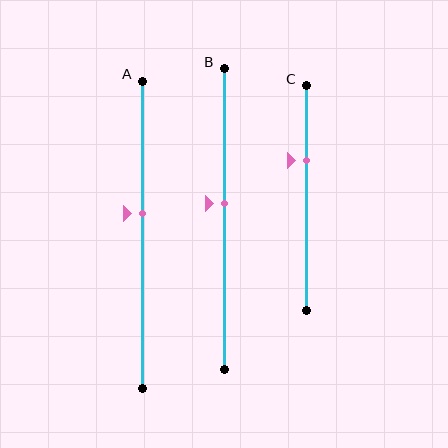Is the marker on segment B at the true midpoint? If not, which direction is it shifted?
No, the marker on segment B is shifted upward by about 5% of the segment length.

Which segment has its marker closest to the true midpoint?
Segment B has its marker closest to the true midpoint.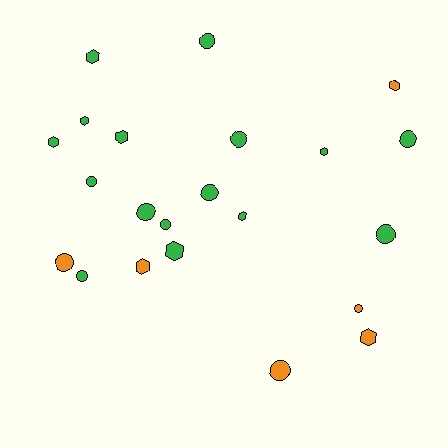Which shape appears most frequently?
Circle, with 12 objects.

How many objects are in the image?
There are 22 objects.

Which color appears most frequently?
Green, with 16 objects.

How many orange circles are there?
There are 3 orange circles.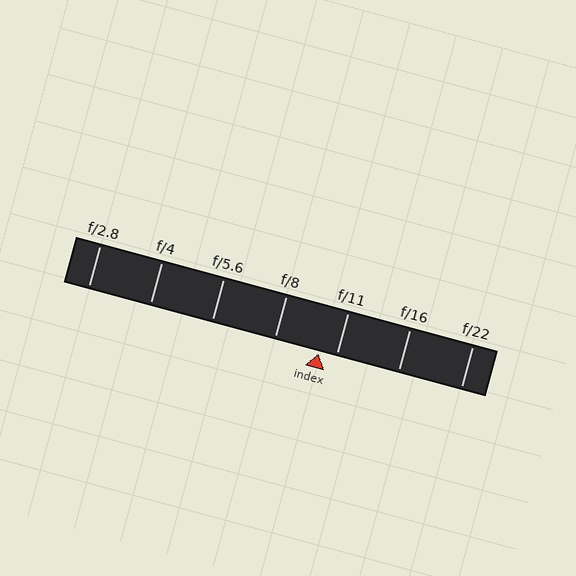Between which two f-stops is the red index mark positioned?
The index mark is between f/8 and f/11.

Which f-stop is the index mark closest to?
The index mark is closest to f/11.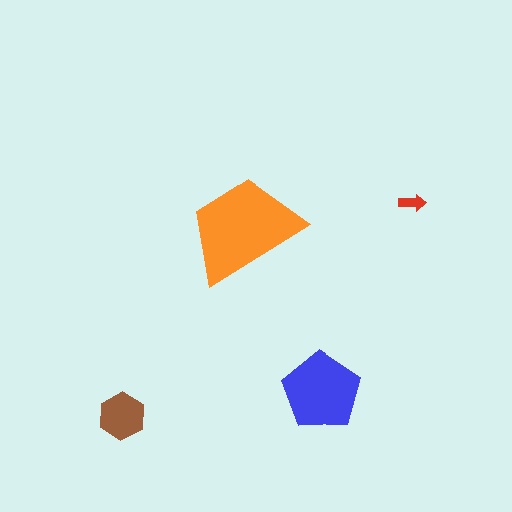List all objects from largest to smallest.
The orange trapezoid, the blue pentagon, the brown hexagon, the red arrow.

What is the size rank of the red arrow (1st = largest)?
4th.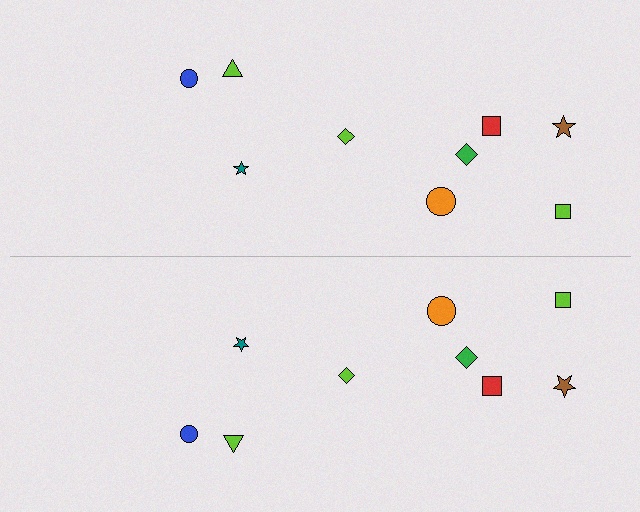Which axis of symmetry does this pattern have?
The pattern has a horizontal axis of symmetry running through the center of the image.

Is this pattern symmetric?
Yes, this pattern has bilateral (reflection) symmetry.